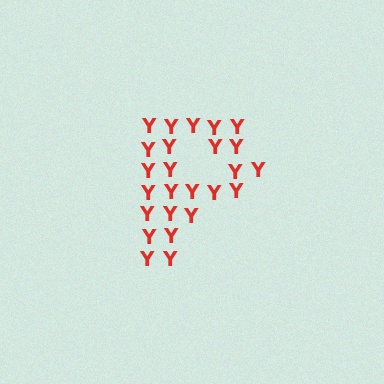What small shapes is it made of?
It is made of small letter Y's.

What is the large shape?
The large shape is the letter P.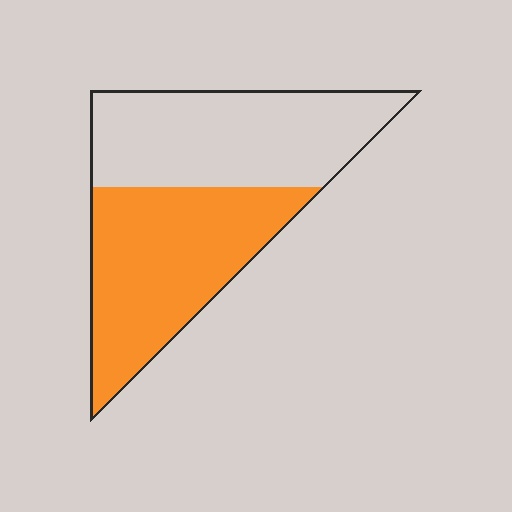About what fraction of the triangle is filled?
About one half (1/2).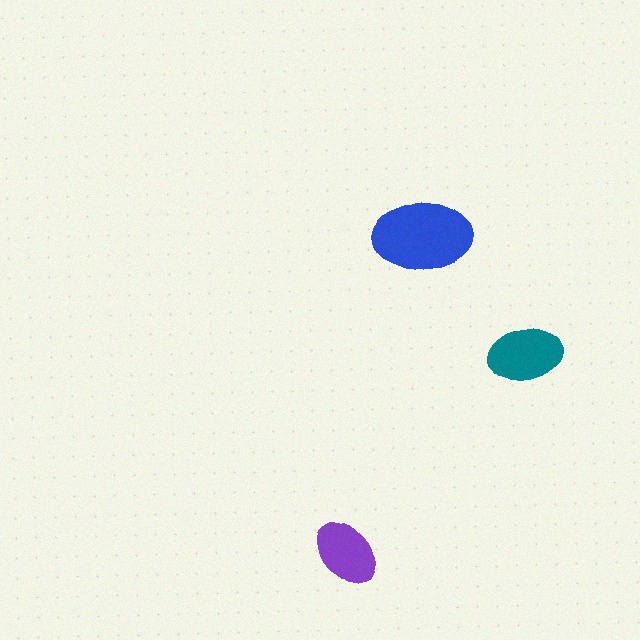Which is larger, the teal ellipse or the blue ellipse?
The blue one.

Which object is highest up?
The blue ellipse is topmost.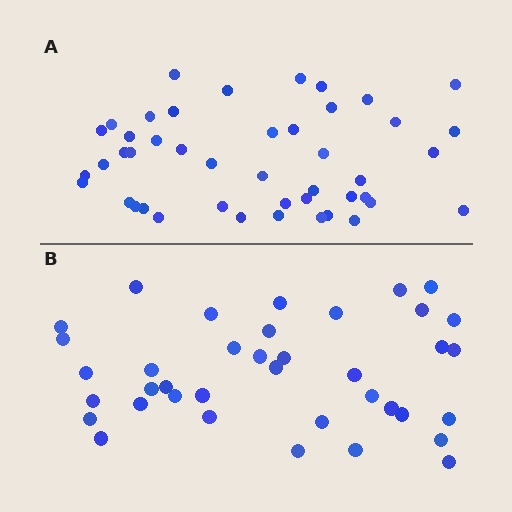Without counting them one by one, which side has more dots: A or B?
Region A (the top region) has more dots.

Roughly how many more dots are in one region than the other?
Region A has roughly 8 or so more dots than region B.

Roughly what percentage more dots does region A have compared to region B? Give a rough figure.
About 20% more.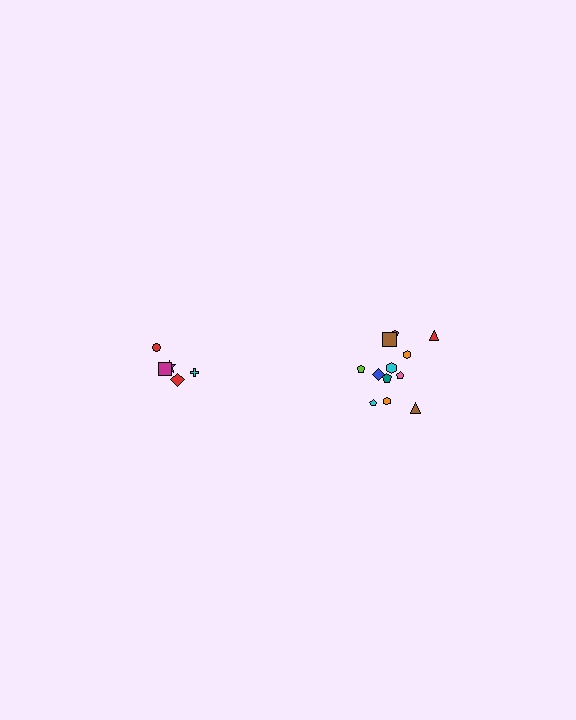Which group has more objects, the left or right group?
The right group.